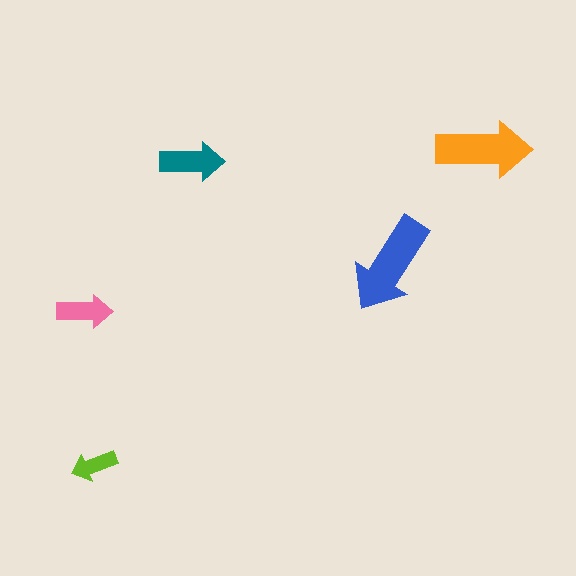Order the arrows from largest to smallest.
the blue one, the orange one, the teal one, the pink one, the lime one.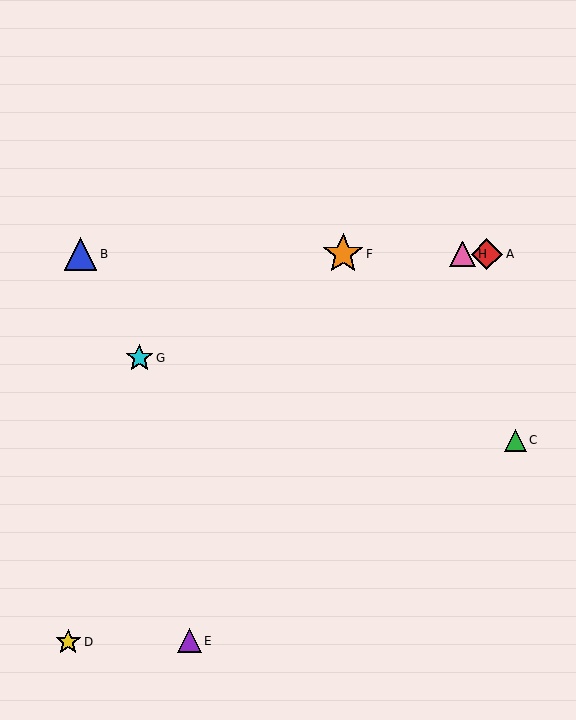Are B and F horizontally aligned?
Yes, both are at y≈254.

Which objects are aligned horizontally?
Objects A, B, F, H are aligned horizontally.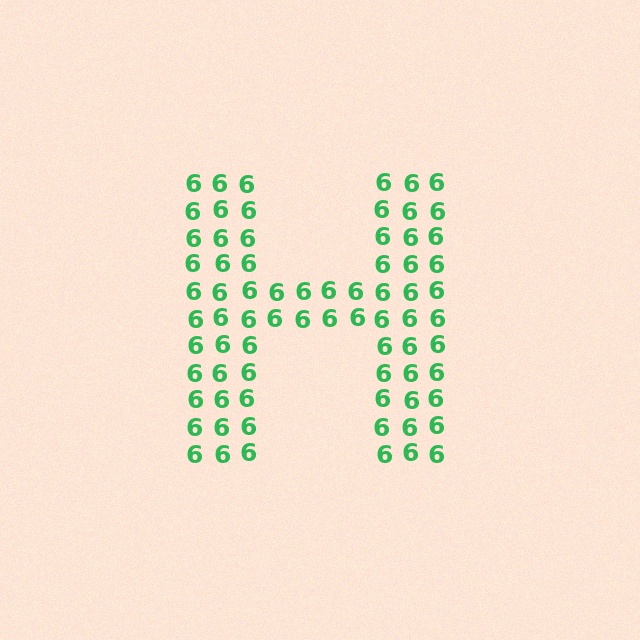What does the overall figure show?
The overall figure shows the letter H.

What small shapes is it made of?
It is made of small digit 6's.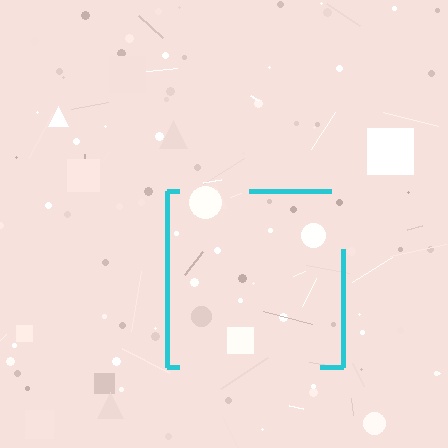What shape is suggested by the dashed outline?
The dashed outline suggests a square.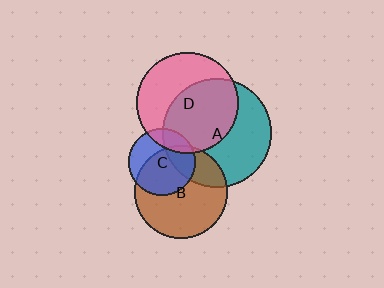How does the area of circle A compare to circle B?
Approximately 1.4 times.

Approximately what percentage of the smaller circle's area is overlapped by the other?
Approximately 30%.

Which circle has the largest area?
Circle A (teal).